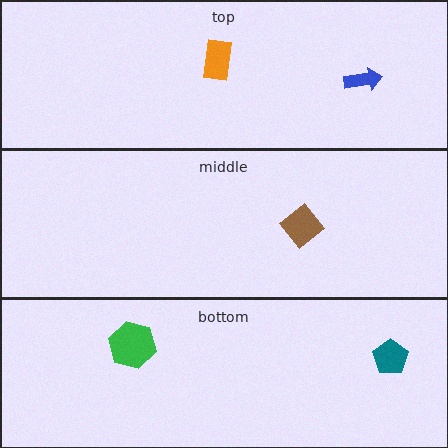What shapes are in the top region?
The orange rectangle, the blue arrow.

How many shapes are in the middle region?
1.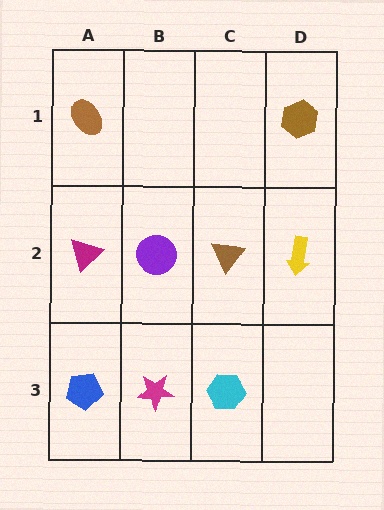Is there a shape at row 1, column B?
No, that cell is empty.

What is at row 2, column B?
A purple circle.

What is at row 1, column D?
A brown hexagon.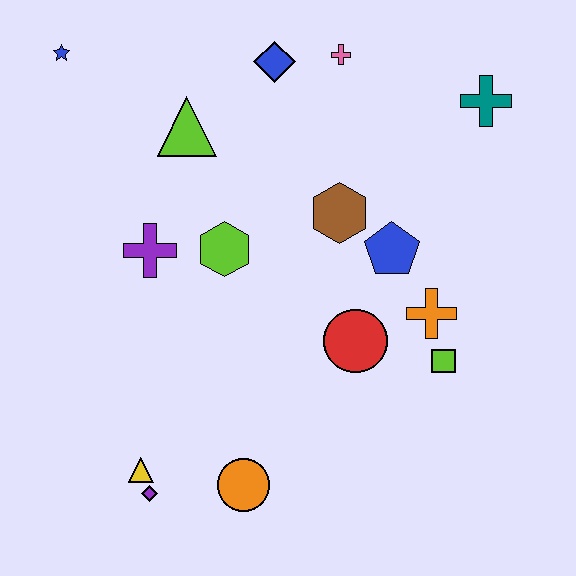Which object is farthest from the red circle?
The blue star is farthest from the red circle.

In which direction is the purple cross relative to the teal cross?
The purple cross is to the left of the teal cross.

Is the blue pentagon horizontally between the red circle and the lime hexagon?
No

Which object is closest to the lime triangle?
The blue diamond is closest to the lime triangle.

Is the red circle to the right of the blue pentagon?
No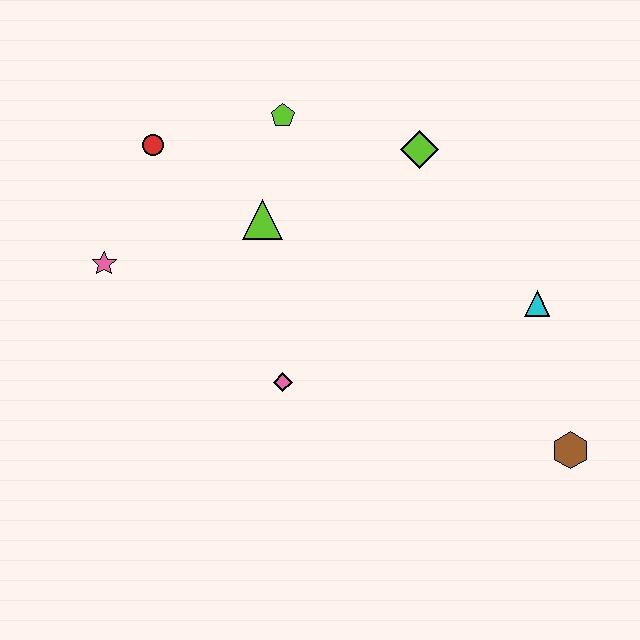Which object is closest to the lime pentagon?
The lime triangle is closest to the lime pentagon.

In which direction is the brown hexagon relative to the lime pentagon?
The brown hexagon is below the lime pentagon.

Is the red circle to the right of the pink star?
Yes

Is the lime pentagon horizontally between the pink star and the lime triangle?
No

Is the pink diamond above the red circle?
No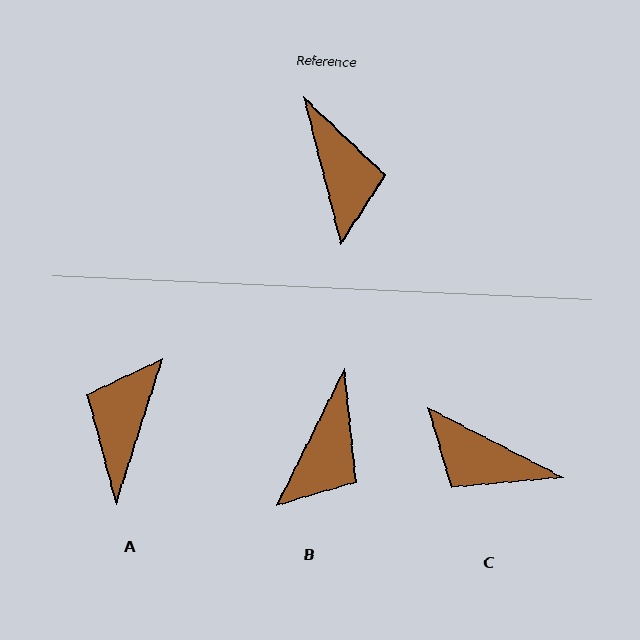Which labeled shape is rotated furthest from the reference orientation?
A, about 148 degrees away.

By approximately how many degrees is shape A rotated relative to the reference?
Approximately 148 degrees counter-clockwise.